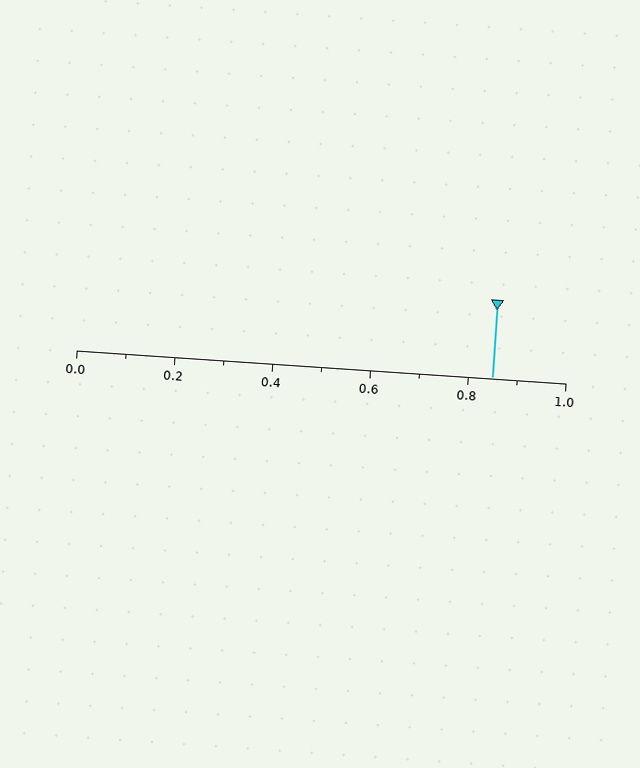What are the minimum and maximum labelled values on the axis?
The axis runs from 0.0 to 1.0.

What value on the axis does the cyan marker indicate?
The marker indicates approximately 0.85.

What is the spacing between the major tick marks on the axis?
The major ticks are spaced 0.2 apart.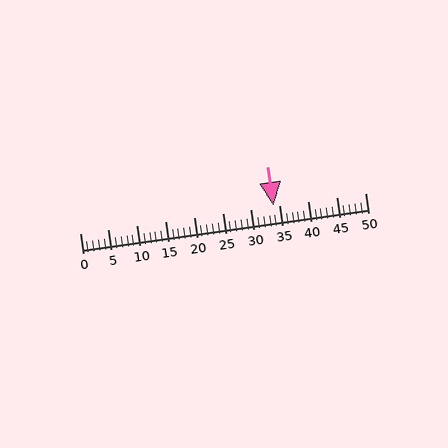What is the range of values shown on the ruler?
The ruler shows values from 0 to 50.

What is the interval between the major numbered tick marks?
The major tick marks are spaced 5 units apart.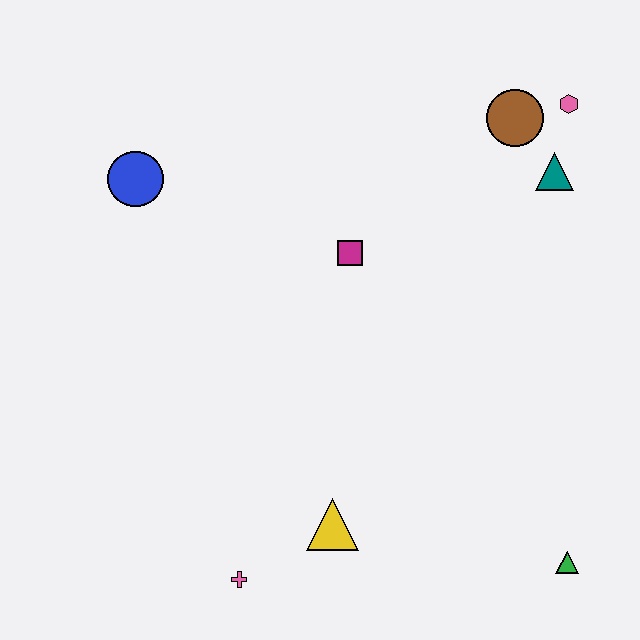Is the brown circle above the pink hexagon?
No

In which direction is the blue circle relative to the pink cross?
The blue circle is above the pink cross.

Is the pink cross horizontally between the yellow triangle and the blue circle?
Yes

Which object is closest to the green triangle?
The yellow triangle is closest to the green triangle.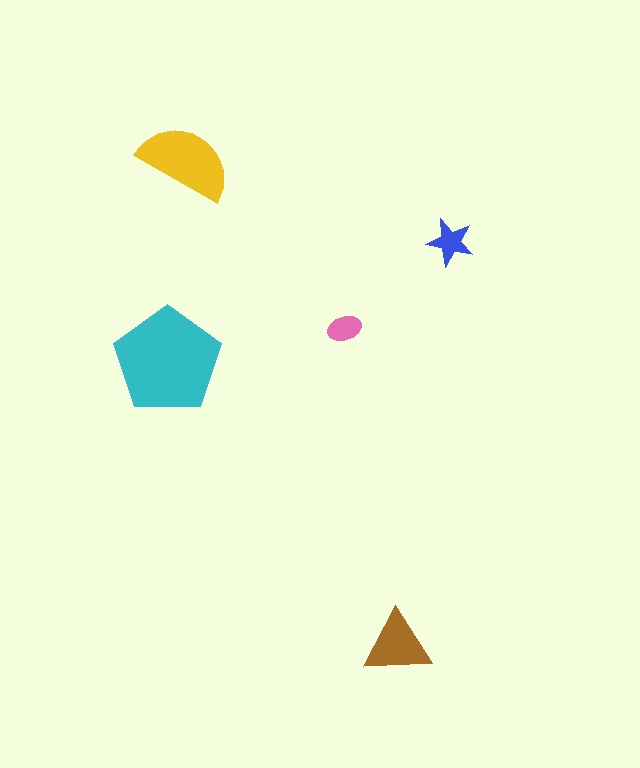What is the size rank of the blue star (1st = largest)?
4th.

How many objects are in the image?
There are 5 objects in the image.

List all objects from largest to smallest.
The cyan pentagon, the yellow semicircle, the brown triangle, the blue star, the pink ellipse.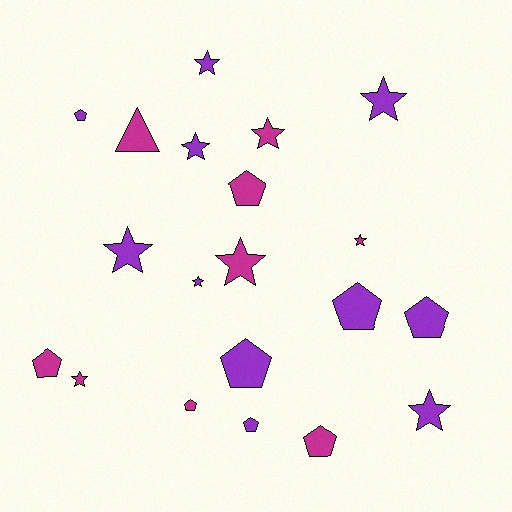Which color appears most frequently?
Purple, with 11 objects.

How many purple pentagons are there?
There are 5 purple pentagons.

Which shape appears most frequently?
Star, with 10 objects.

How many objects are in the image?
There are 20 objects.